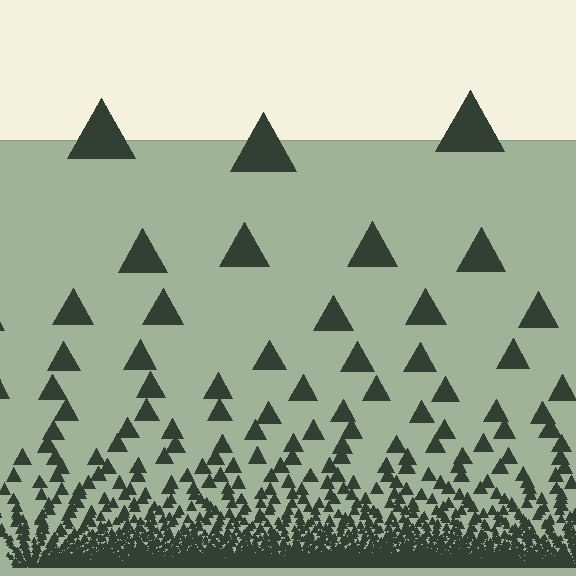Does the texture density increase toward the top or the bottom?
Density increases toward the bottom.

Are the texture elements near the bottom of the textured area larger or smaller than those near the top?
Smaller. The gradient is inverted — elements near the bottom are smaller and denser.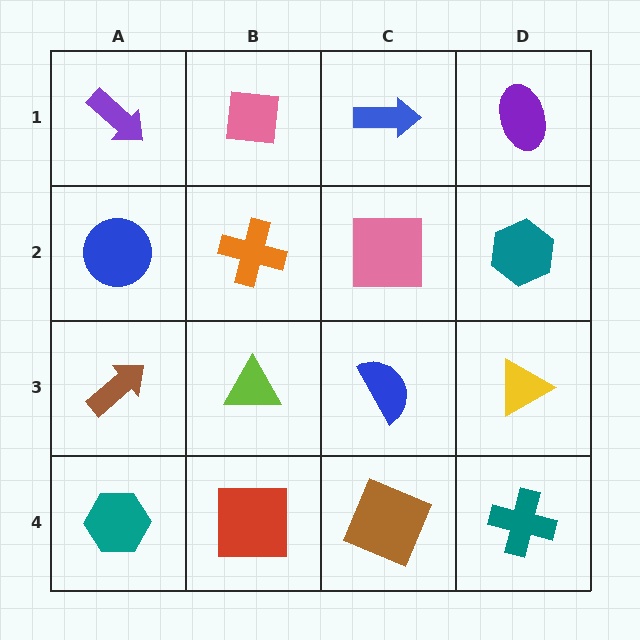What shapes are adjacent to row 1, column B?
An orange cross (row 2, column B), a purple arrow (row 1, column A), a blue arrow (row 1, column C).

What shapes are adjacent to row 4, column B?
A lime triangle (row 3, column B), a teal hexagon (row 4, column A), a brown square (row 4, column C).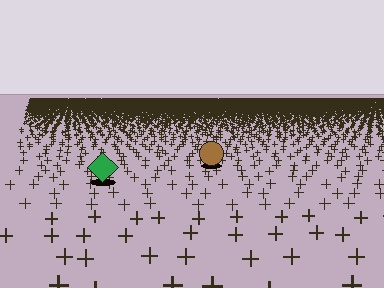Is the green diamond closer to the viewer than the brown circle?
Yes. The green diamond is closer — you can tell from the texture gradient: the ground texture is coarser near it.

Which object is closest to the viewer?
The green diamond is closest. The texture marks near it are larger and more spread out.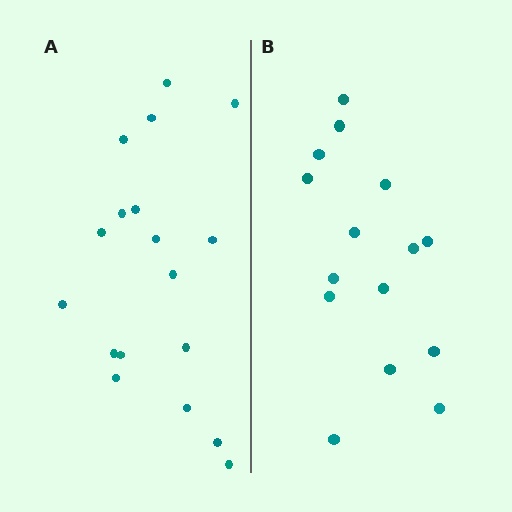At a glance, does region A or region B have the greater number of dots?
Region A (the left region) has more dots.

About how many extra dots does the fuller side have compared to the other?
Region A has just a few more — roughly 2 or 3 more dots than region B.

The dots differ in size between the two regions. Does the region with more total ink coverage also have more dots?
No. Region B has more total ink coverage because its dots are larger, but region A actually contains more individual dots. Total area can be misleading — the number of items is what matters here.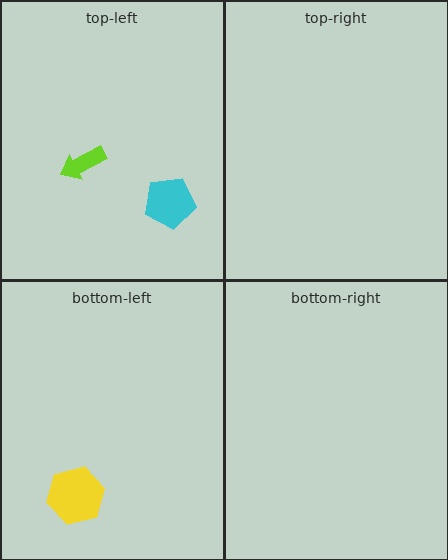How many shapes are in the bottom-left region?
1.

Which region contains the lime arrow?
The top-left region.